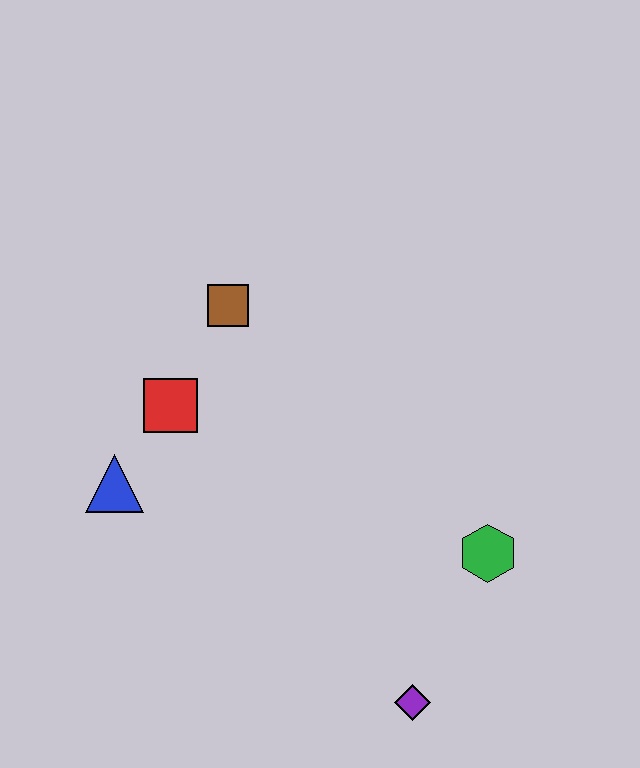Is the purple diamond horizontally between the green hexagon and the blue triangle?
Yes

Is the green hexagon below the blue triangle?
Yes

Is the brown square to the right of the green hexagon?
No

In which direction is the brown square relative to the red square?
The brown square is above the red square.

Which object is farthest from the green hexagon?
The blue triangle is farthest from the green hexagon.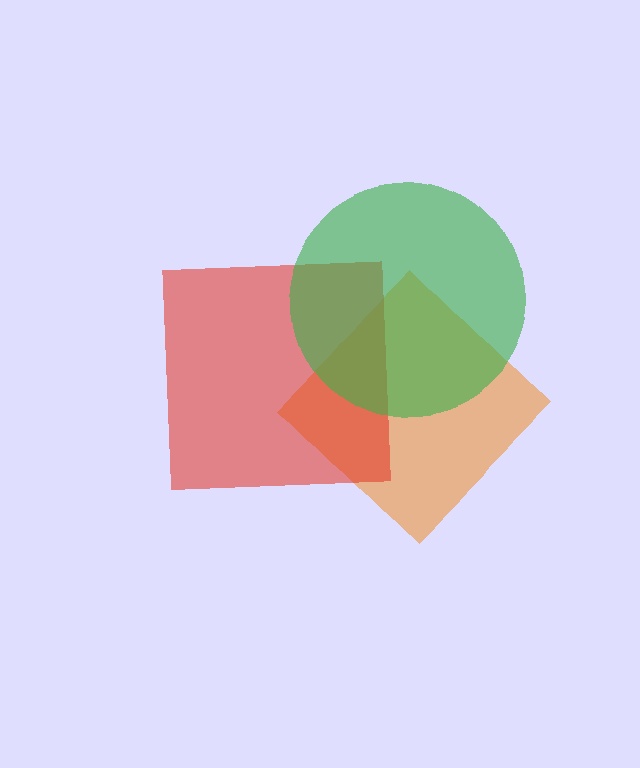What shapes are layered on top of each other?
The layered shapes are: an orange diamond, a red square, a green circle.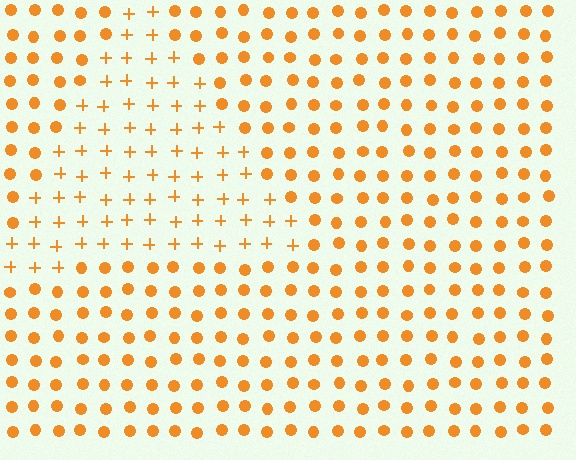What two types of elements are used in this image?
The image uses plus signs inside the triangle region and circles outside it.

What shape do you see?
I see a triangle.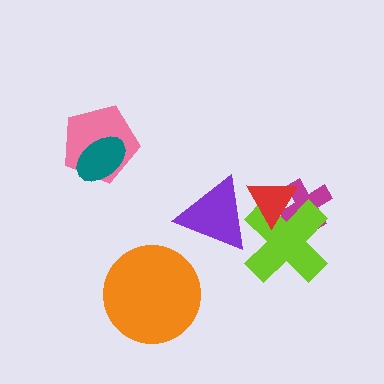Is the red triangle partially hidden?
No, no other shape covers it.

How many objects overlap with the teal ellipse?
1 object overlaps with the teal ellipse.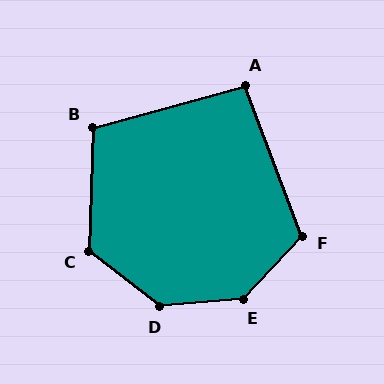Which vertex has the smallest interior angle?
A, at approximately 96 degrees.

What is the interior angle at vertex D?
Approximately 137 degrees (obtuse).